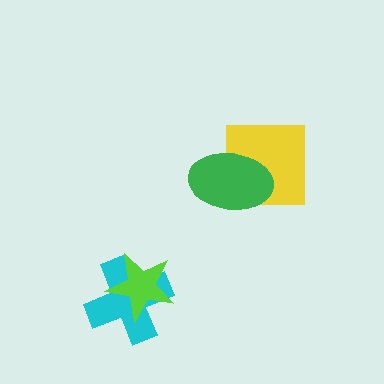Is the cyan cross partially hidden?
Yes, it is partially covered by another shape.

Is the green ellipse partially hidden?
No, no other shape covers it.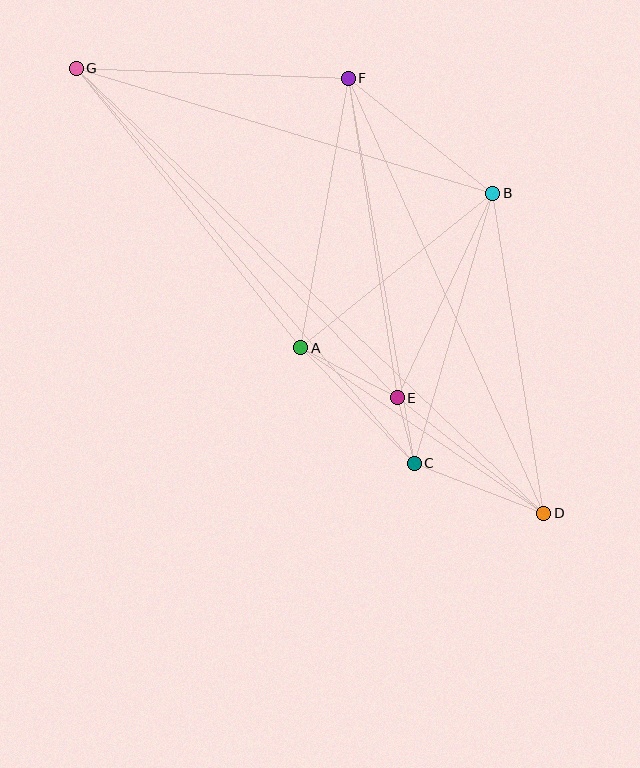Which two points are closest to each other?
Points C and E are closest to each other.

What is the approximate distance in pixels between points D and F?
The distance between D and F is approximately 477 pixels.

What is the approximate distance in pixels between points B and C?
The distance between B and C is approximately 281 pixels.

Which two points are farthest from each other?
Points D and G are farthest from each other.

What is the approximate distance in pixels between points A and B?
The distance between A and B is approximately 247 pixels.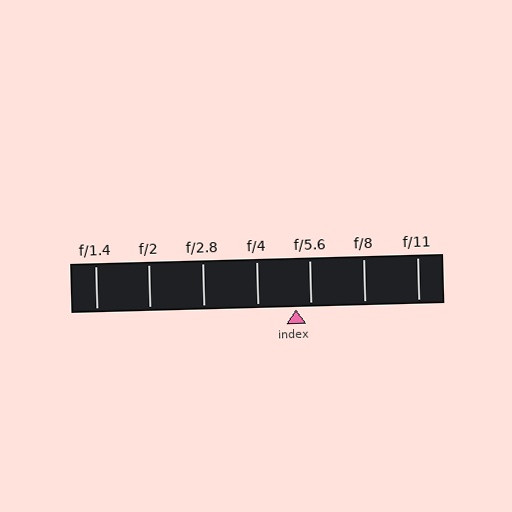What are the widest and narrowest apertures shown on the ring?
The widest aperture shown is f/1.4 and the narrowest is f/11.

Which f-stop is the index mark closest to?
The index mark is closest to f/5.6.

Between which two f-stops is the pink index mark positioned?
The index mark is between f/4 and f/5.6.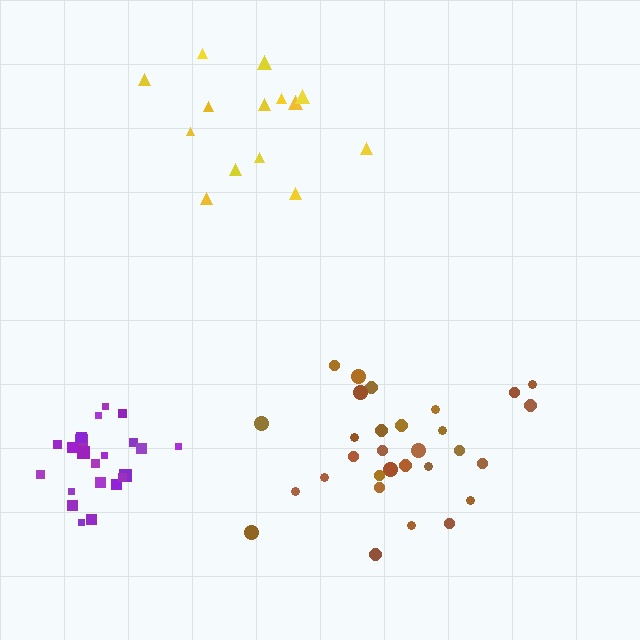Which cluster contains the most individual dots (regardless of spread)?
Brown (30).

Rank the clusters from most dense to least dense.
purple, brown, yellow.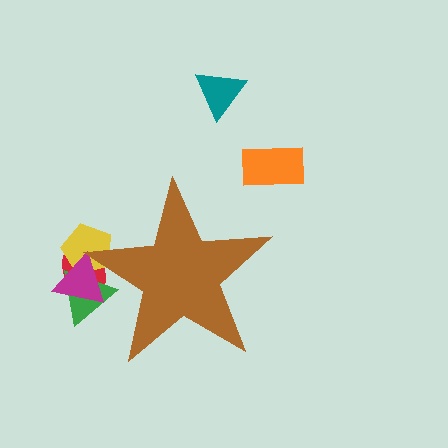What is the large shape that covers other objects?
A brown star.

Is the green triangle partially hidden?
Yes, the green triangle is partially hidden behind the brown star.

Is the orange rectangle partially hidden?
No, the orange rectangle is fully visible.